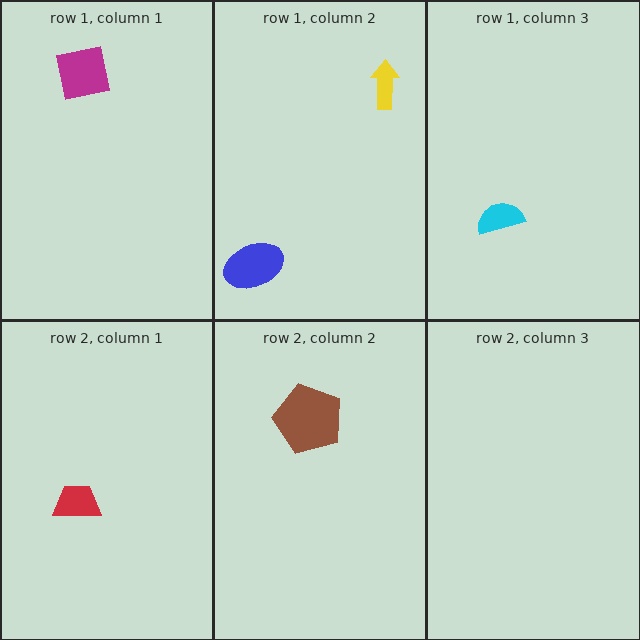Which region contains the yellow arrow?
The row 1, column 2 region.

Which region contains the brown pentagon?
The row 2, column 2 region.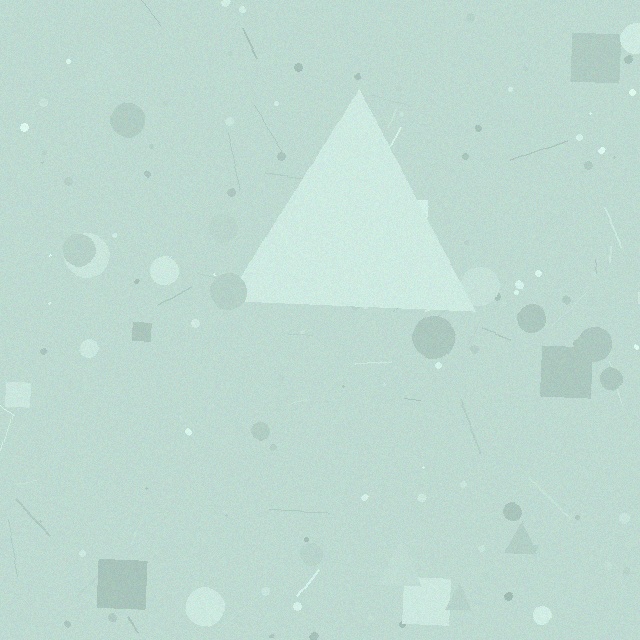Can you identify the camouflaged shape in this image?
The camouflaged shape is a triangle.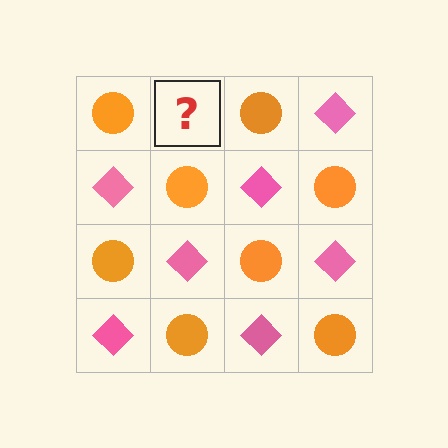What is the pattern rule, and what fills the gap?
The rule is that it alternates orange circle and pink diamond in a checkerboard pattern. The gap should be filled with a pink diamond.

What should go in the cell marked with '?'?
The missing cell should contain a pink diamond.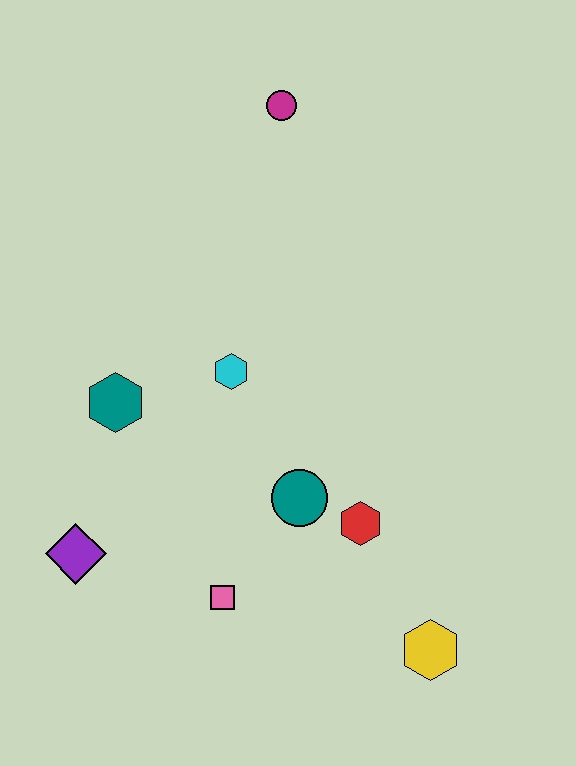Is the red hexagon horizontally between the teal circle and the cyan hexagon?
No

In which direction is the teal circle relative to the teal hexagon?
The teal circle is to the right of the teal hexagon.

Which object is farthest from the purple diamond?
The magenta circle is farthest from the purple diamond.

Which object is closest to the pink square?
The teal circle is closest to the pink square.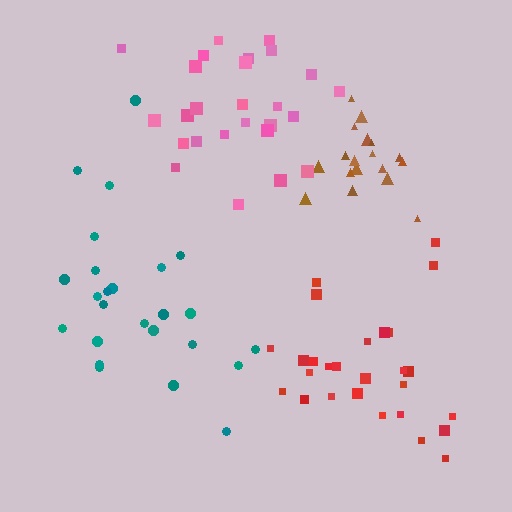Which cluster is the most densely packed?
Brown.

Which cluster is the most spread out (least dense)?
Teal.